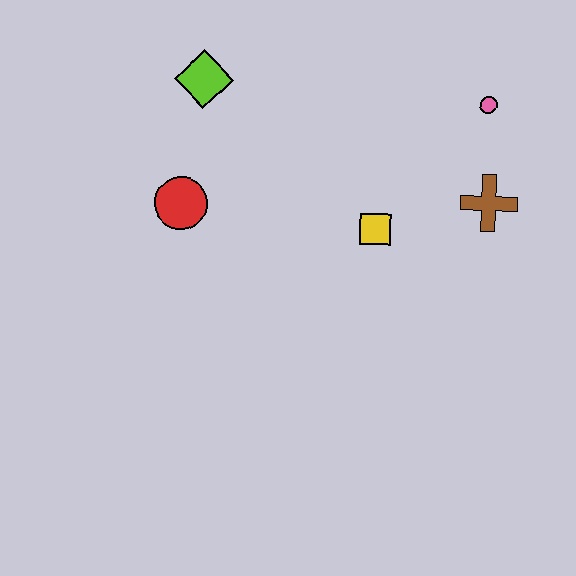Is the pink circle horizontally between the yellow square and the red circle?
No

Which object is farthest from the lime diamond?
The brown cross is farthest from the lime diamond.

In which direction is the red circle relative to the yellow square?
The red circle is to the left of the yellow square.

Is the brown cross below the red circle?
No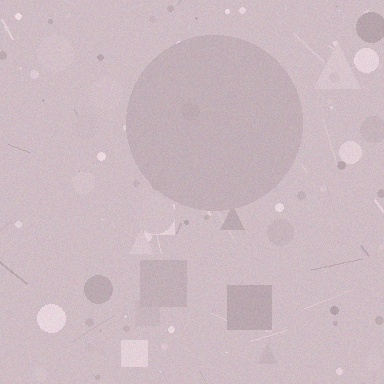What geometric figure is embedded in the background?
A circle is embedded in the background.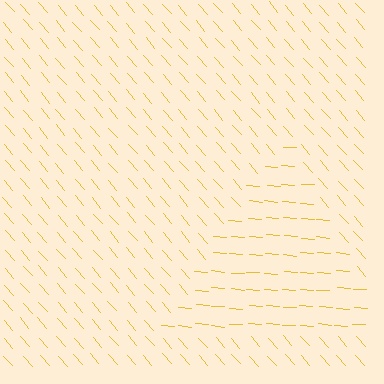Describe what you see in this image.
The image is filled with small yellow line segments. A triangle region in the image has lines oriented differently from the surrounding lines, creating a visible texture boundary.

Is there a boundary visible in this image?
Yes, there is a texture boundary formed by a change in line orientation.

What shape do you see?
I see a triangle.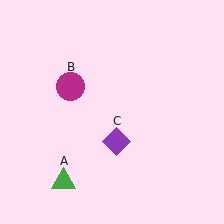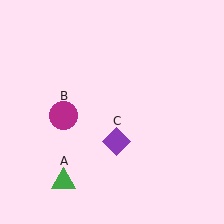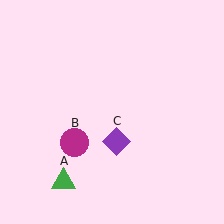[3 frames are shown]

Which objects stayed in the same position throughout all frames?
Green triangle (object A) and purple diamond (object C) remained stationary.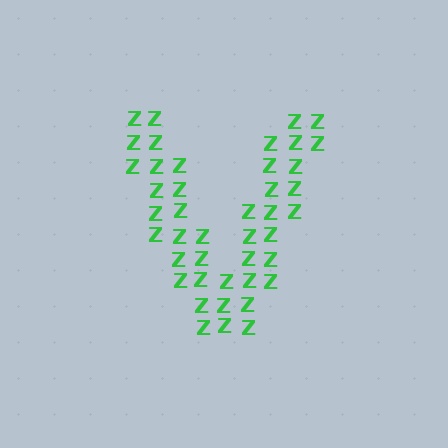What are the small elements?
The small elements are letter Z's.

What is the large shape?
The large shape is the letter V.